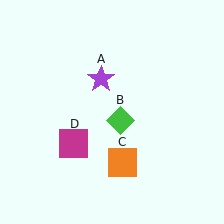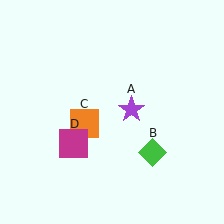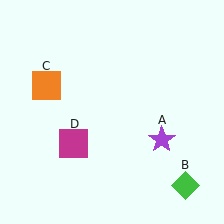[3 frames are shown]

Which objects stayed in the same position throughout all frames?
Magenta square (object D) remained stationary.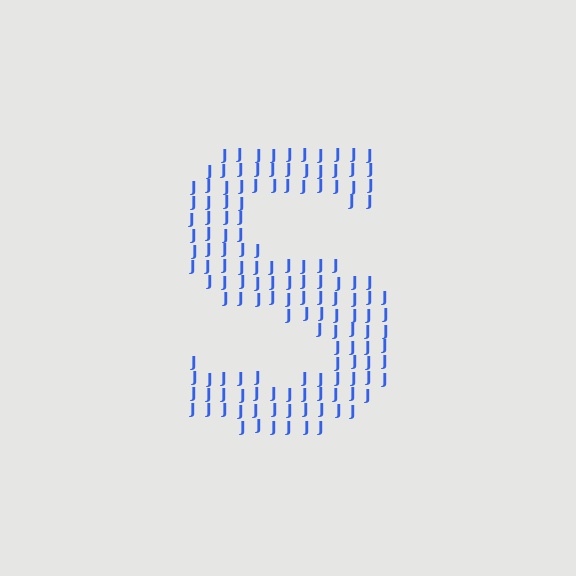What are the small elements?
The small elements are letter J's.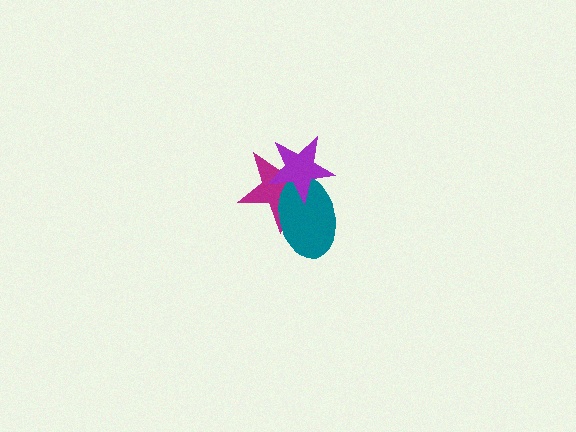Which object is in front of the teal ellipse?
The purple star is in front of the teal ellipse.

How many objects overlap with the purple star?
2 objects overlap with the purple star.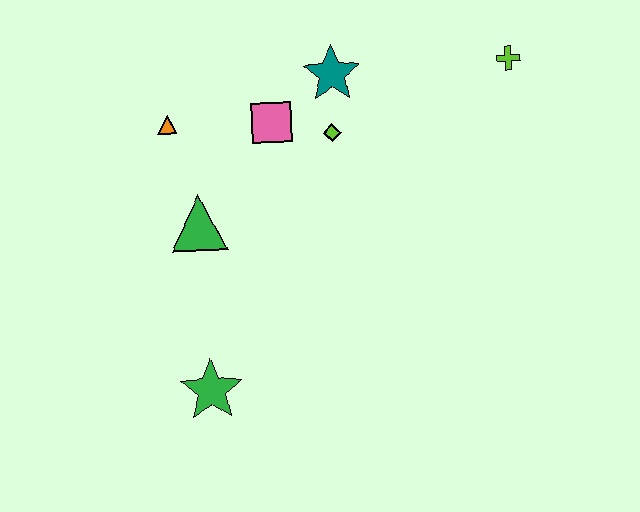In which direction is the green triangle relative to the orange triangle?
The green triangle is below the orange triangle.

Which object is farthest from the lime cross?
The green star is farthest from the lime cross.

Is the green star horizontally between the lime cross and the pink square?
No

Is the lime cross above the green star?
Yes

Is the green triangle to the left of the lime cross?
Yes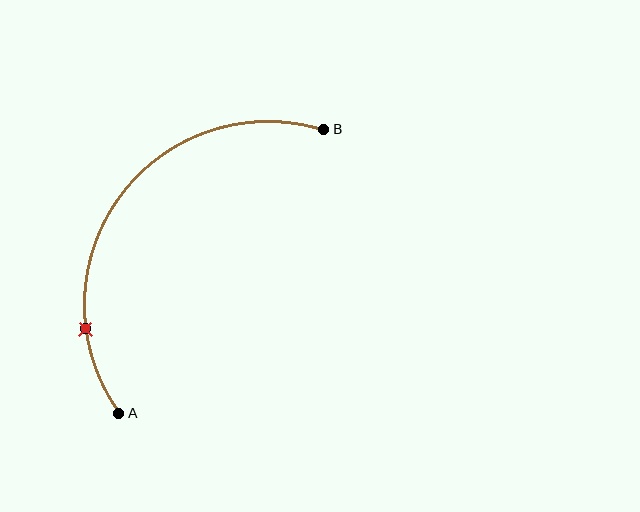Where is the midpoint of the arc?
The arc midpoint is the point on the curve farthest from the straight line joining A and B. It sits above and to the left of that line.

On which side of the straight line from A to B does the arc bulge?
The arc bulges above and to the left of the straight line connecting A and B.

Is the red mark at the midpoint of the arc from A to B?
No. The red mark lies on the arc but is closer to endpoint A. The arc midpoint would be at the point on the curve equidistant along the arc from both A and B.